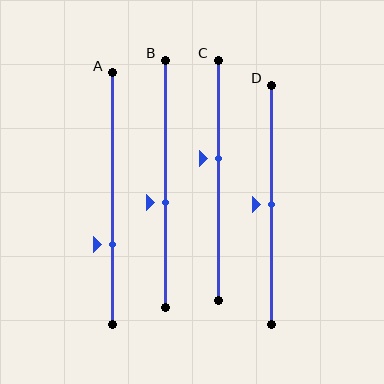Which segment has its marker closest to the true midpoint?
Segment D has its marker closest to the true midpoint.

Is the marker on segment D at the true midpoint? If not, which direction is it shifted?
Yes, the marker on segment D is at the true midpoint.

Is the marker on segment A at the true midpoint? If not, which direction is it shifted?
No, the marker on segment A is shifted downward by about 18% of the segment length.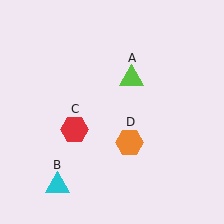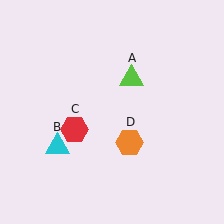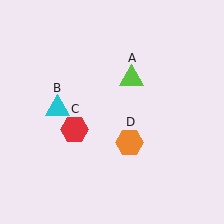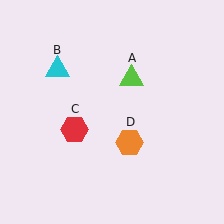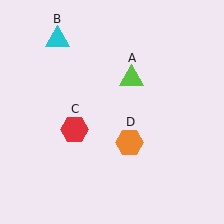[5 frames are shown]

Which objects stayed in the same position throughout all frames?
Lime triangle (object A) and red hexagon (object C) and orange hexagon (object D) remained stationary.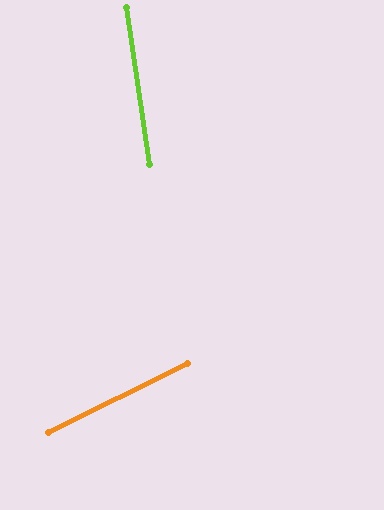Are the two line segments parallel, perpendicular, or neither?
Neither parallel nor perpendicular — they differ by about 72°.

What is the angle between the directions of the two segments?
Approximately 72 degrees.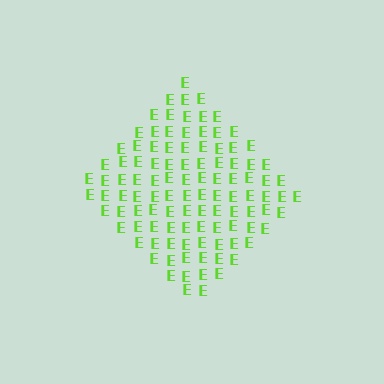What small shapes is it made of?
It is made of small letter E's.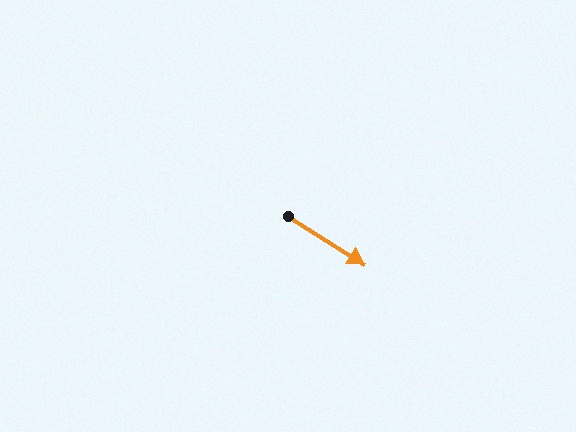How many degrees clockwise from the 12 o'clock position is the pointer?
Approximately 122 degrees.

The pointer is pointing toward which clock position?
Roughly 4 o'clock.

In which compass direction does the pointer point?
Southeast.